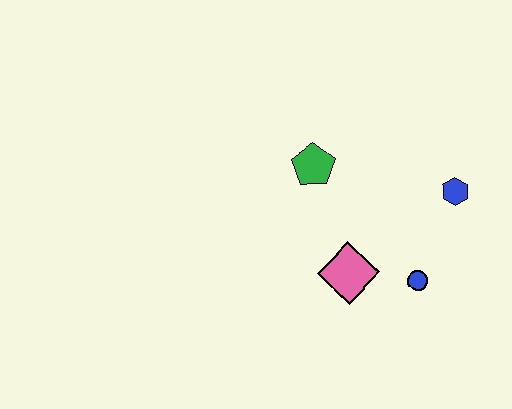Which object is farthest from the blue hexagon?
The green pentagon is farthest from the blue hexagon.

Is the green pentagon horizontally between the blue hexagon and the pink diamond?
No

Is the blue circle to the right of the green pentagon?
Yes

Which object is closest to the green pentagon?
The pink diamond is closest to the green pentagon.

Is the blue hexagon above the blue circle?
Yes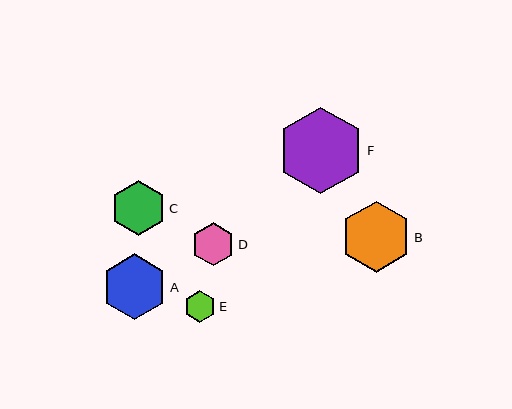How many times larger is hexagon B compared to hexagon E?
Hexagon B is approximately 2.2 times the size of hexagon E.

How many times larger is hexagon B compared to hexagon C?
Hexagon B is approximately 1.3 times the size of hexagon C.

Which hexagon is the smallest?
Hexagon E is the smallest with a size of approximately 32 pixels.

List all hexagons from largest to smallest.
From largest to smallest: F, B, A, C, D, E.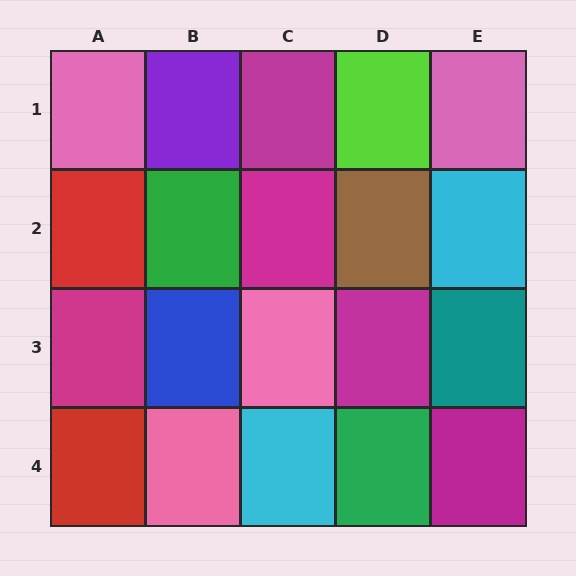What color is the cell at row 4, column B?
Pink.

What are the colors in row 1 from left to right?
Pink, purple, magenta, lime, pink.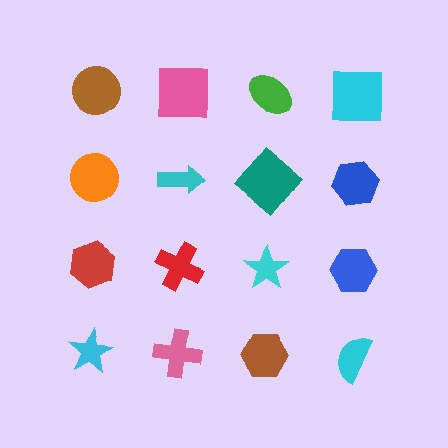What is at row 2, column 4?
A blue hexagon.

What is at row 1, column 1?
A brown circle.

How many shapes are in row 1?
4 shapes.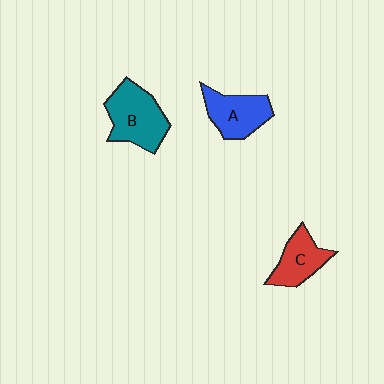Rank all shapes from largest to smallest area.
From largest to smallest: B (teal), A (blue), C (red).